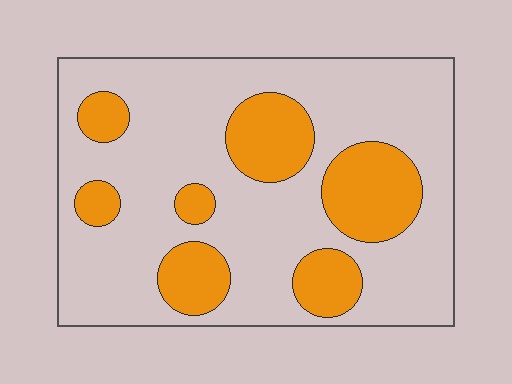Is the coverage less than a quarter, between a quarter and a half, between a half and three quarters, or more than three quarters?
Between a quarter and a half.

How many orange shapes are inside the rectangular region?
7.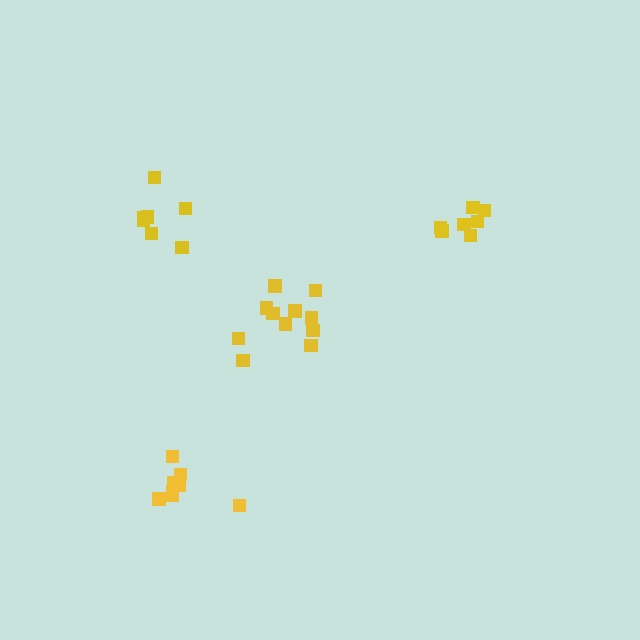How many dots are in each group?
Group 1: 7 dots, Group 2: 11 dots, Group 3: 8 dots, Group 4: 7 dots (33 total).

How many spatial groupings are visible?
There are 4 spatial groupings.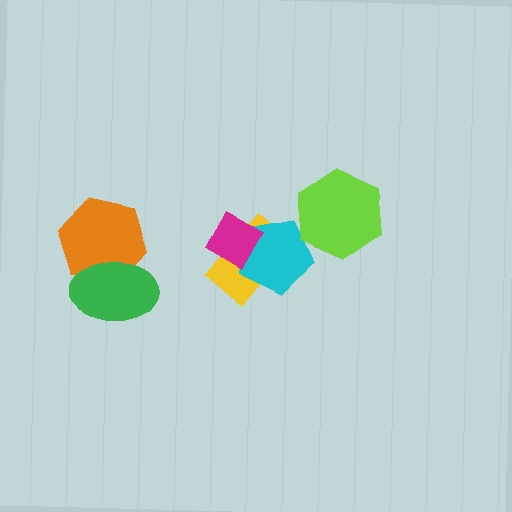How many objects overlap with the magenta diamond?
2 objects overlap with the magenta diamond.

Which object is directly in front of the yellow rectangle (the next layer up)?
The cyan pentagon is directly in front of the yellow rectangle.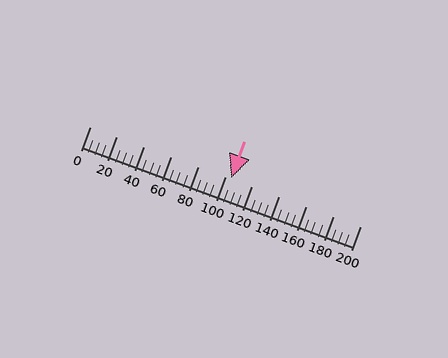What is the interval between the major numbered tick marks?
The major tick marks are spaced 20 units apart.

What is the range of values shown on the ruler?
The ruler shows values from 0 to 200.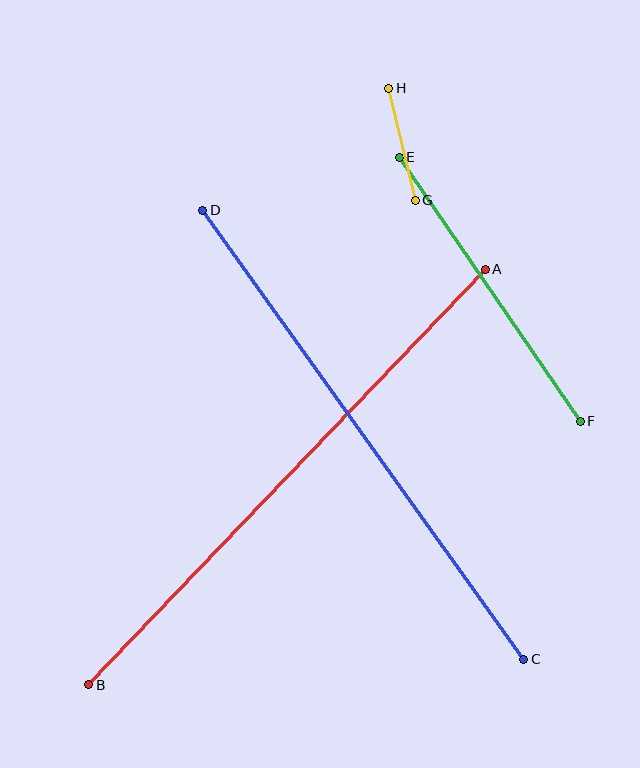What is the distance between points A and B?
The distance is approximately 575 pixels.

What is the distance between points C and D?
The distance is approximately 552 pixels.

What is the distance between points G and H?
The distance is approximately 115 pixels.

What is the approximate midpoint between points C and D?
The midpoint is at approximately (363, 435) pixels.